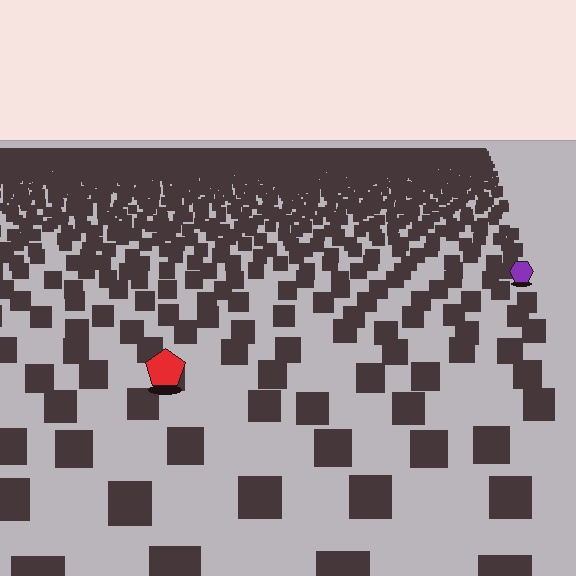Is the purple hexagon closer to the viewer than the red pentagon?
No. The red pentagon is closer — you can tell from the texture gradient: the ground texture is coarser near it.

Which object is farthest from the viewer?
The purple hexagon is farthest from the viewer. It appears smaller and the ground texture around it is denser.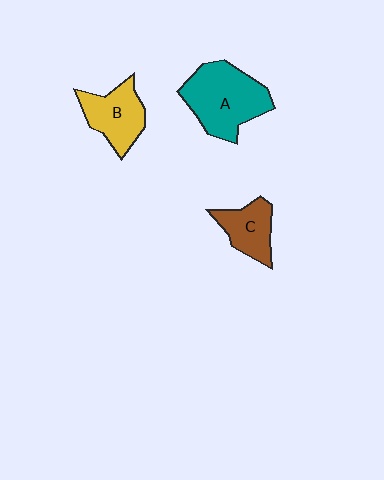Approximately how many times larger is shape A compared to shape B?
Approximately 1.5 times.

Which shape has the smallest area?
Shape C (brown).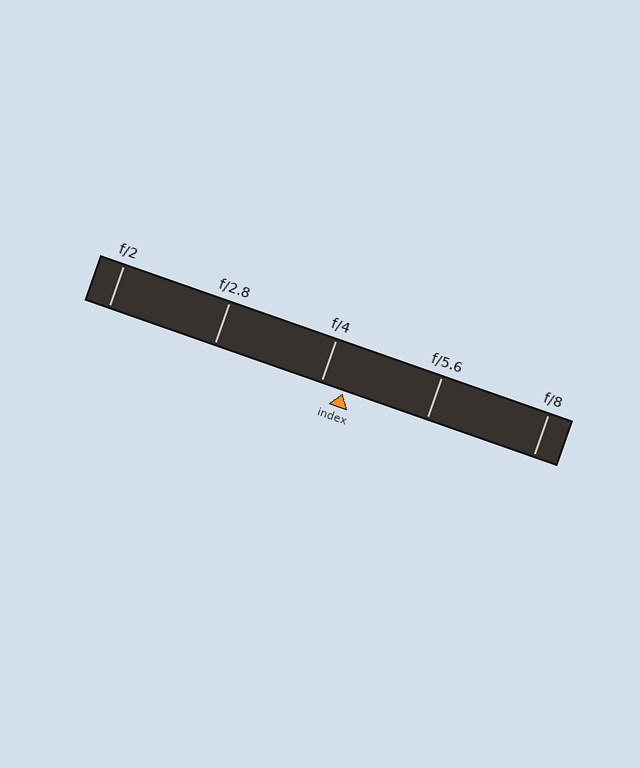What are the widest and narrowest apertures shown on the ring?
The widest aperture shown is f/2 and the narrowest is f/8.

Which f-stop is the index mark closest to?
The index mark is closest to f/4.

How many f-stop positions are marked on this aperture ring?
There are 5 f-stop positions marked.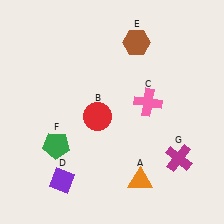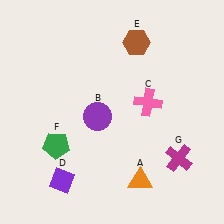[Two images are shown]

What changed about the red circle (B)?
In Image 1, B is red. In Image 2, it changed to purple.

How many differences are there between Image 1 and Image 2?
There is 1 difference between the two images.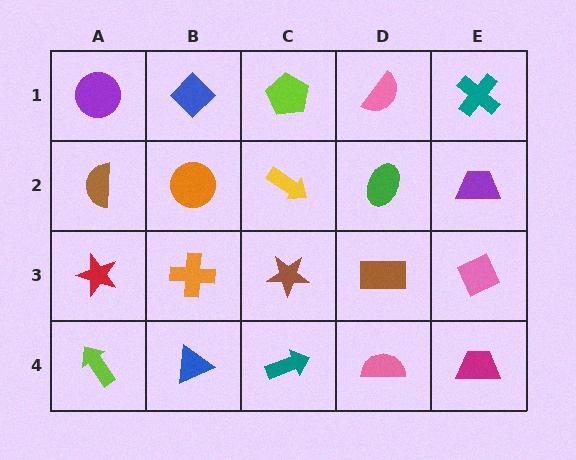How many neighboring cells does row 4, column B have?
3.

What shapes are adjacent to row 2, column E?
A teal cross (row 1, column E), a pink diamond (row 3, column E), a green ellipse (row 2, column D).